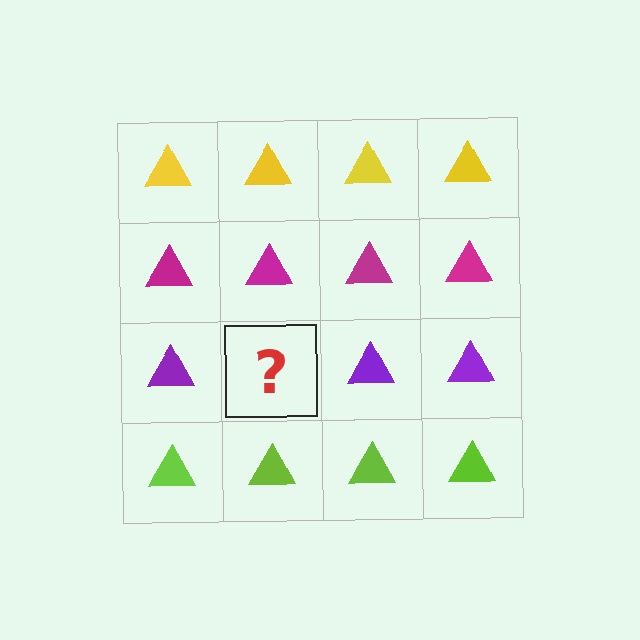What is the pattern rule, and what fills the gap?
The rule is that each row has a consistent color. The gap should be filled with a purple triangle.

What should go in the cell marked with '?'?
The missing cell should contain a purple triangle.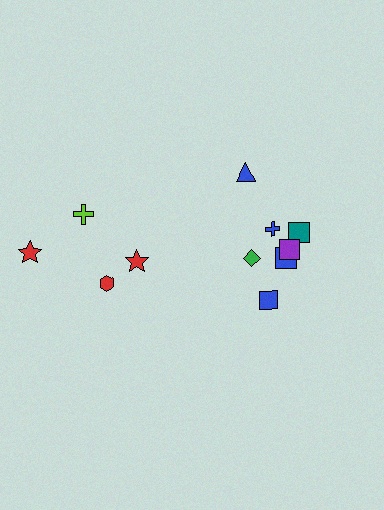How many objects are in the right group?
There are 7 objects.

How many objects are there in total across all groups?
There are 11 objects.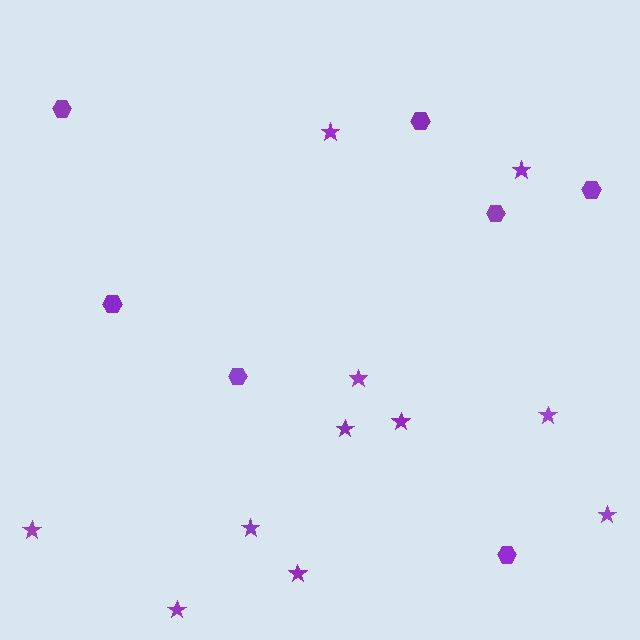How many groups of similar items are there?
There are 2 groups: one group of hexagons (7) and one group of stars (11).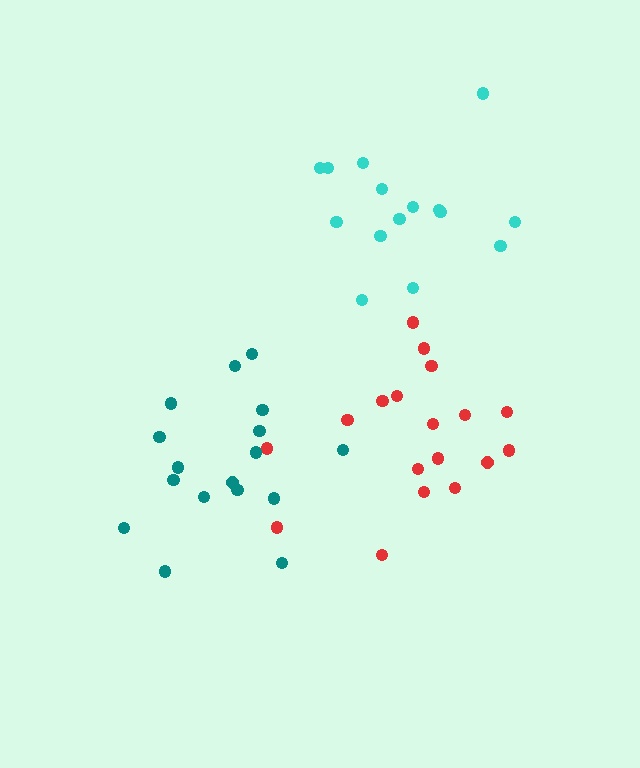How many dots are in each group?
Group 1: 18 dots, Group 2: 17 dots, Group 3: 15 dots (50 total).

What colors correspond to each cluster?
The clusters are colored: red, teal, cyan.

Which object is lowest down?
The teal cluster is bottommost.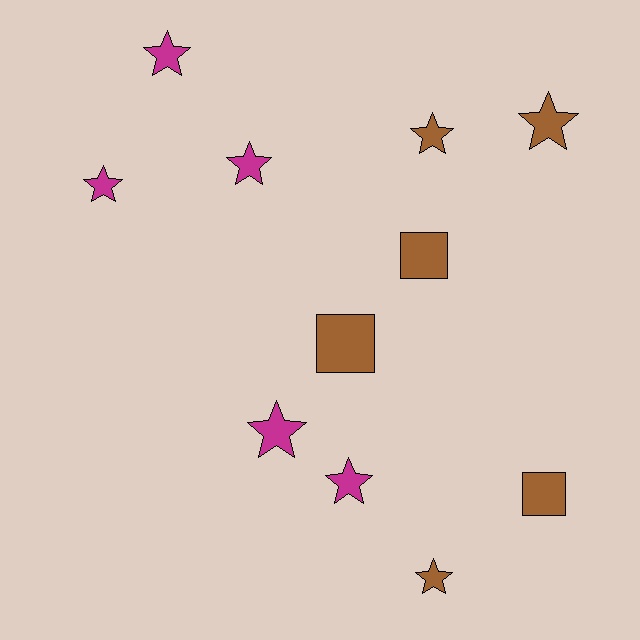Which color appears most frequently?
Brown, with 6 objects.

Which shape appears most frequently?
Star, with 8 objects.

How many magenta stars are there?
There are 5 magenta stars.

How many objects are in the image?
There are 11 objects.